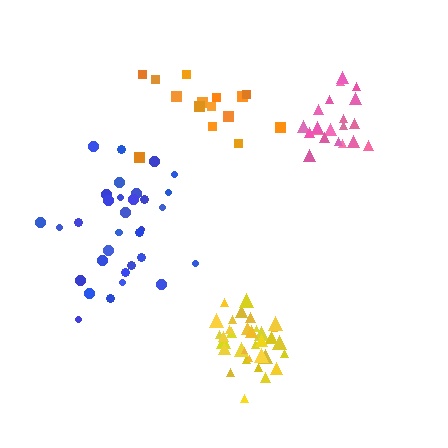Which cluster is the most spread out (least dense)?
Orange.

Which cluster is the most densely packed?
Yellow.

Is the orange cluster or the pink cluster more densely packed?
Pink.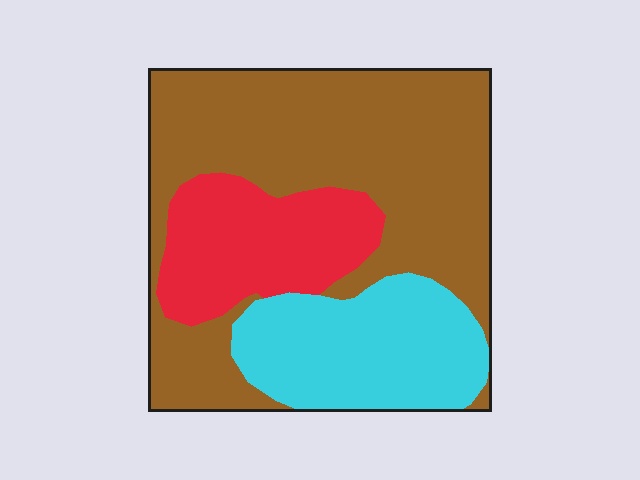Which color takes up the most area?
Brown, at roughly 55%.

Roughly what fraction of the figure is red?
Red covers 20% of the figure.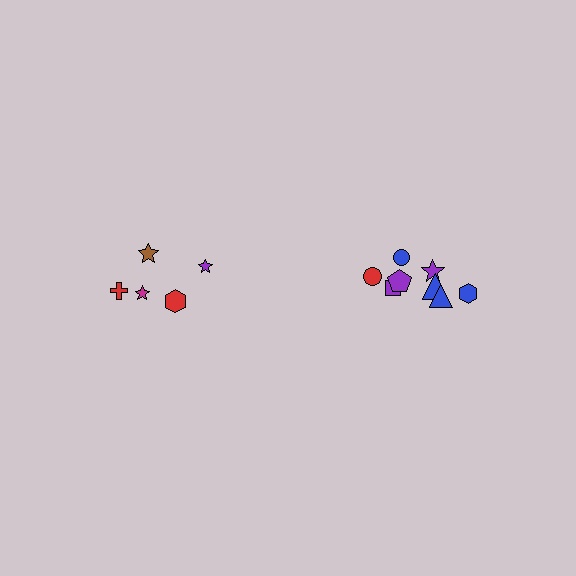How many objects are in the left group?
There are 5 objects.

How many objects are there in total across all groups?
There are 13 objects.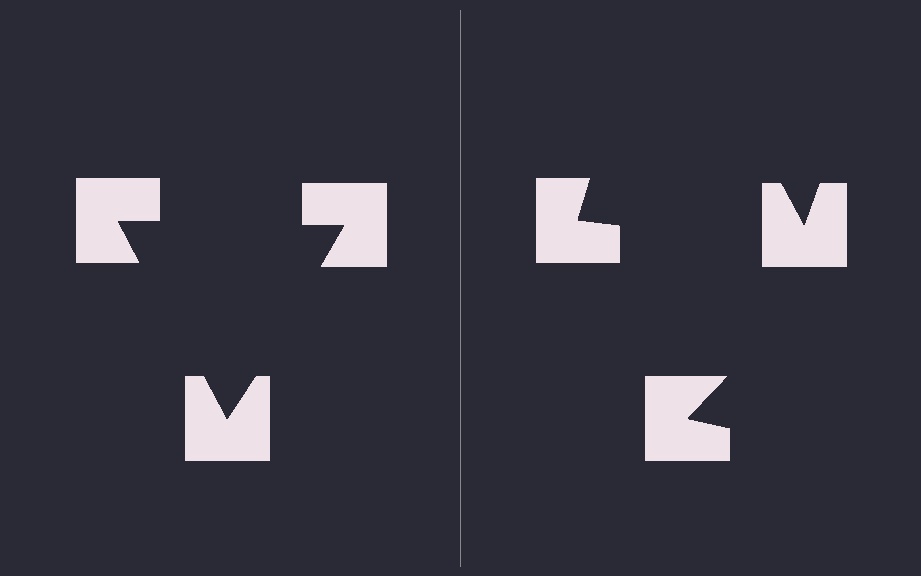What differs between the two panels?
The notched squares are positioned identically on both sides; only the wedge orientations differ. On the left they align to a triangle; on the right they are misaligned.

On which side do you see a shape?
An illusory triangle appears on the left side. On the right side the wedge cuts are rotated, so no coherent shape forms.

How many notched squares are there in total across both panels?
6 — 3 on each side.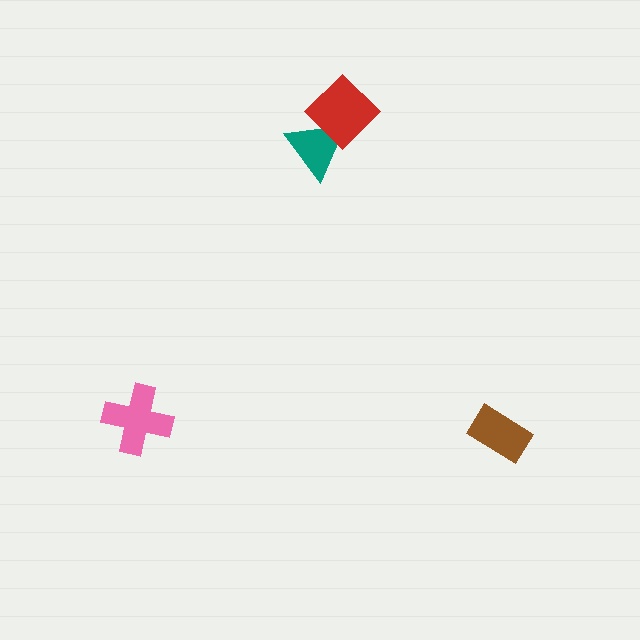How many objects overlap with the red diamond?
1 object overlaps with the red diamond.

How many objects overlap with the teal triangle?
1 object overlaps with the teal triangle.